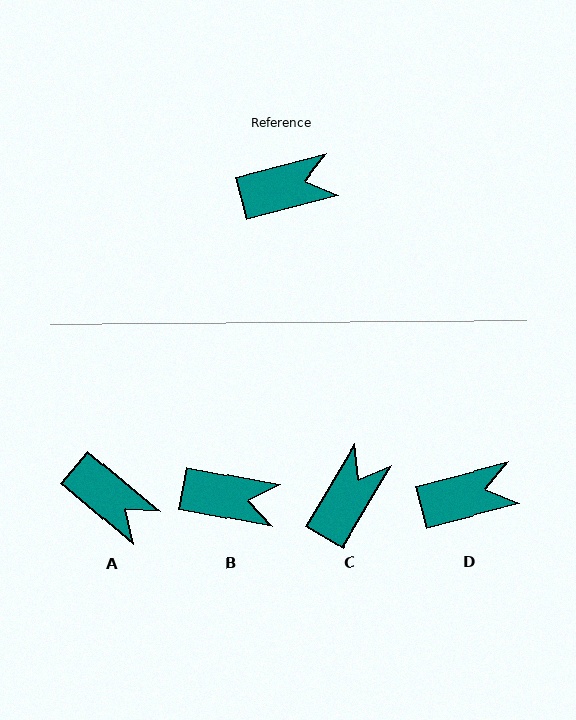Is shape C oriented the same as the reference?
No, it is off by about 44 degrees.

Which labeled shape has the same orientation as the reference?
D.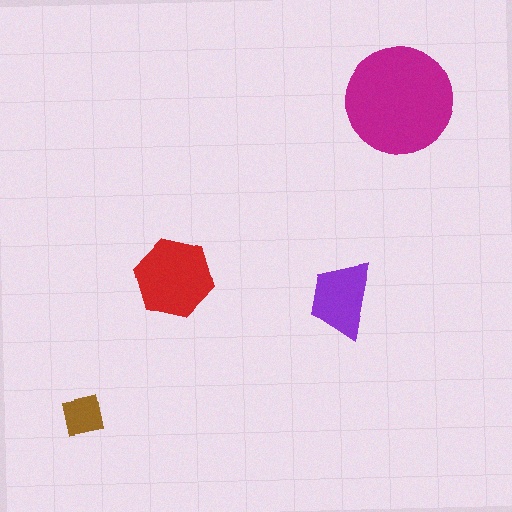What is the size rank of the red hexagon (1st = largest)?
2nd.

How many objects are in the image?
There are 4 objects in the image.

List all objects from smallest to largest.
The brown square, the purple trapezoid, the red hexagon, the magenta circle.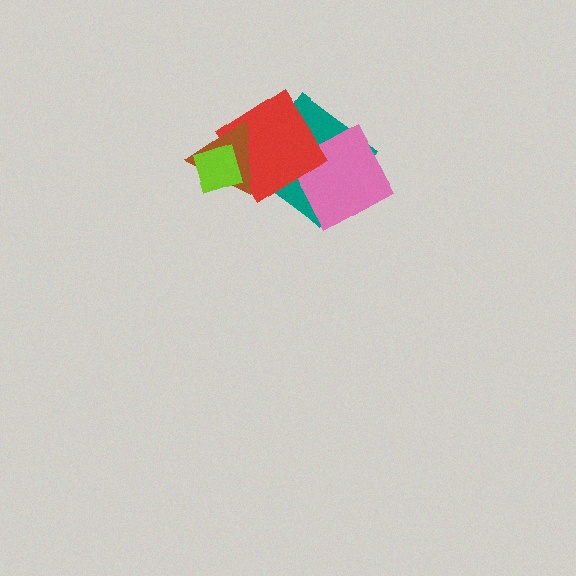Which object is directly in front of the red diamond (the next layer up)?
The brown triangle is directly in front of the red diamond.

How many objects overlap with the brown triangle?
2 objects overlap with the brown triangle.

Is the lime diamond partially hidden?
No, no other shape covers it.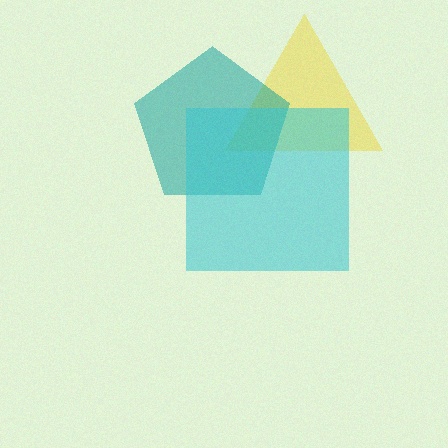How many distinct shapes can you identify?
There are 3 distinct shapes: a yellow triangle, a teal pentagon, a cyan square.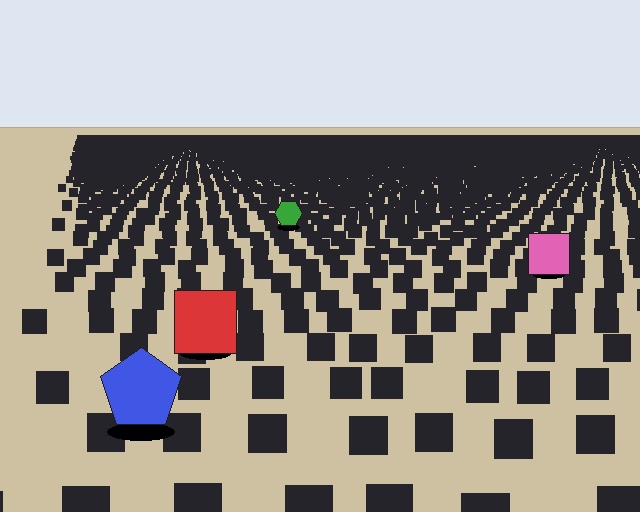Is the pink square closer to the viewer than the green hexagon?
Yes. The pink square is closer — you can tell from the texture gradient: the ground texture is coarser near it.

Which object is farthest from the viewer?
The green hexagon is farthest from the viewer. It appears smaller and the ground texture around it is denser.